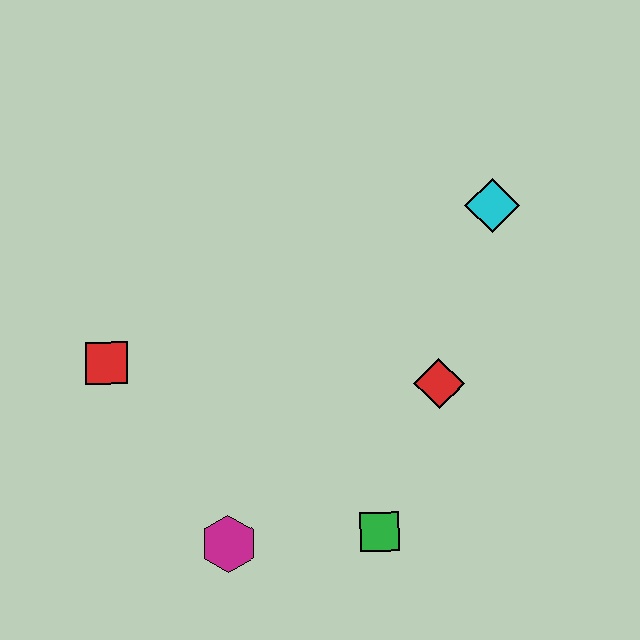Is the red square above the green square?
Yes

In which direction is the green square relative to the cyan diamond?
The green square is below the cyan diamond.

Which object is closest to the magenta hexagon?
The green square is closest to the magenta hexagon.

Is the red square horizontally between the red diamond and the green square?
No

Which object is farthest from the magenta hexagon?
The cyan diamond is farthest from the magenta hexagon.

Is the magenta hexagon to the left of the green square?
Yes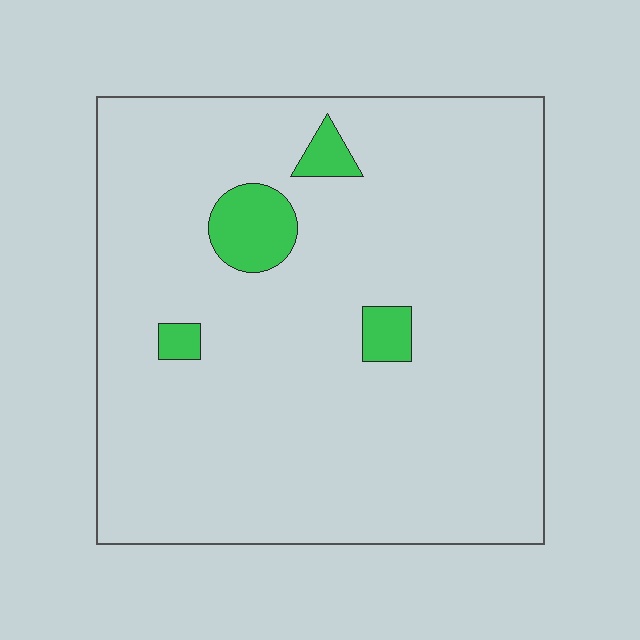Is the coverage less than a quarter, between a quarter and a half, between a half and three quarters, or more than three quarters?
Less than a quarter.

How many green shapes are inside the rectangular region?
4.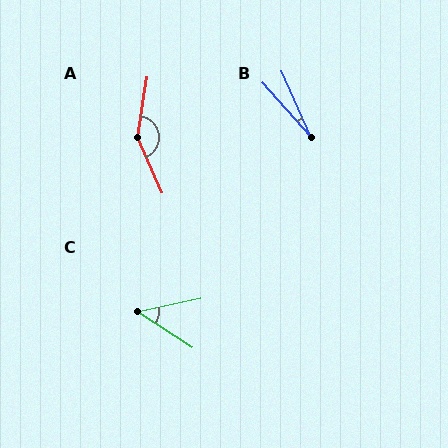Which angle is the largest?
A, at approximately 147 degrees.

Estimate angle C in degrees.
Approximately 45 degrees.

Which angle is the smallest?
B, at approximately 18 degrees.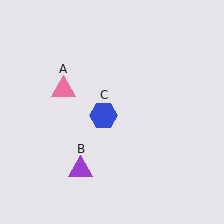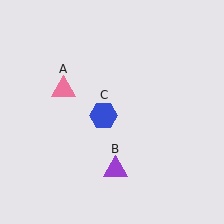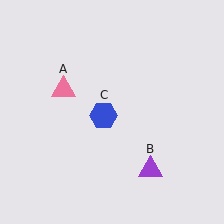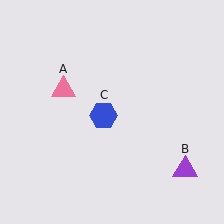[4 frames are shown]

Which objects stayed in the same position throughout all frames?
Pink triangle (object A) and blue hexagon (object C) remained stationary.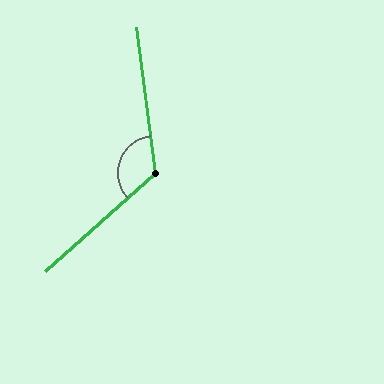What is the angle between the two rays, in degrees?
Approximately 125 degrees.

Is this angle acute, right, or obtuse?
It is obtuse.